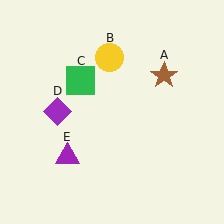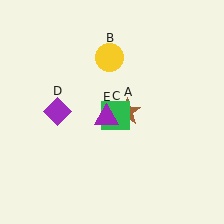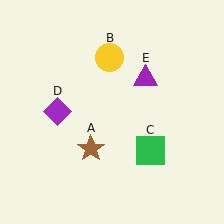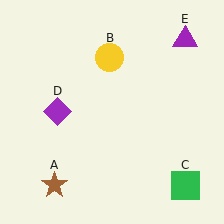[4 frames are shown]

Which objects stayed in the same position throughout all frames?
Yellow circle (object B) and purple diamond (object D) remained stationary.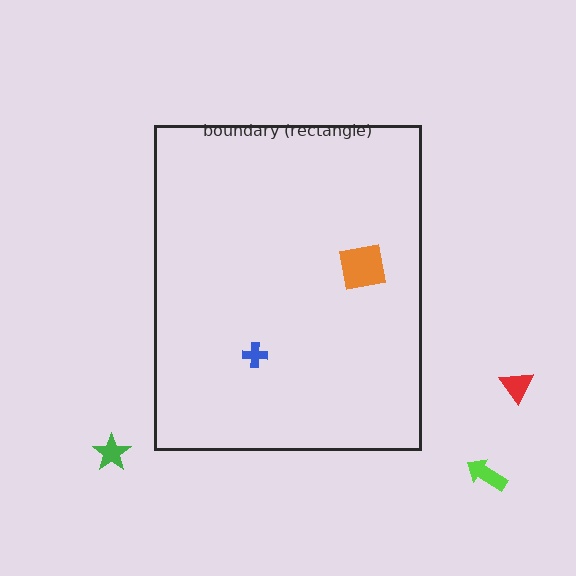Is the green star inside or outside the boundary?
Outside.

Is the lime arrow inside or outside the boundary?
Outside.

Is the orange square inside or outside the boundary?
Inside.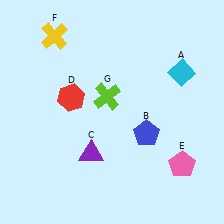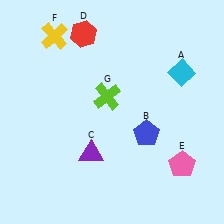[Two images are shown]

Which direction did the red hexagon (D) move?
The red hexagon (D) moved up.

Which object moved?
The red hexagon (D) moved up.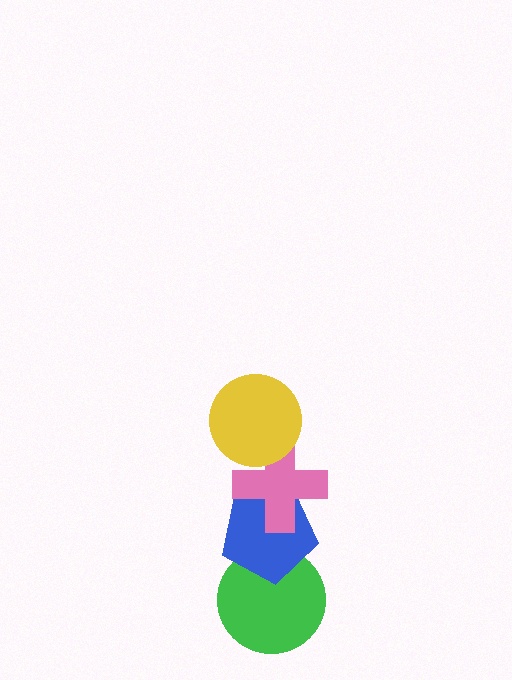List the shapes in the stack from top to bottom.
From top to bottom: the yellow circle, the pink cross, the blue pentagon, the green circle.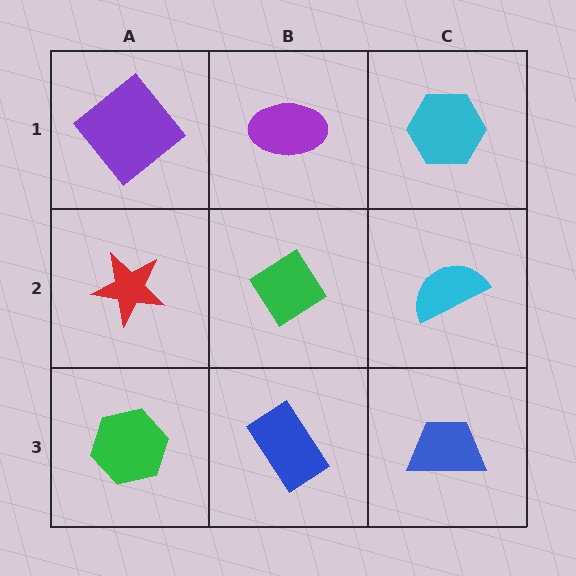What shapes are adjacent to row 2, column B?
A purple ellipse (row 1, column B), a blue rectangle (row 3, column B), a red star (row 2, column A), a cyan semicircle (row 2, column C).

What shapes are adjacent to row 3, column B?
A green diamond (row 2, column B), a green hexagon (row 3, column A), a blue trapezoid (row 3, column C).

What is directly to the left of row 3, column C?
A blue rectangle.